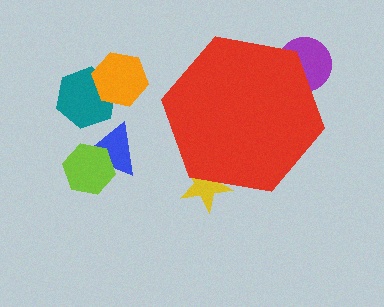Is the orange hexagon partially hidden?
No, the orange hexagon is fully visible.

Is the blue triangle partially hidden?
No, the blue triangle is fully visible.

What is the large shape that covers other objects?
A red hexagon.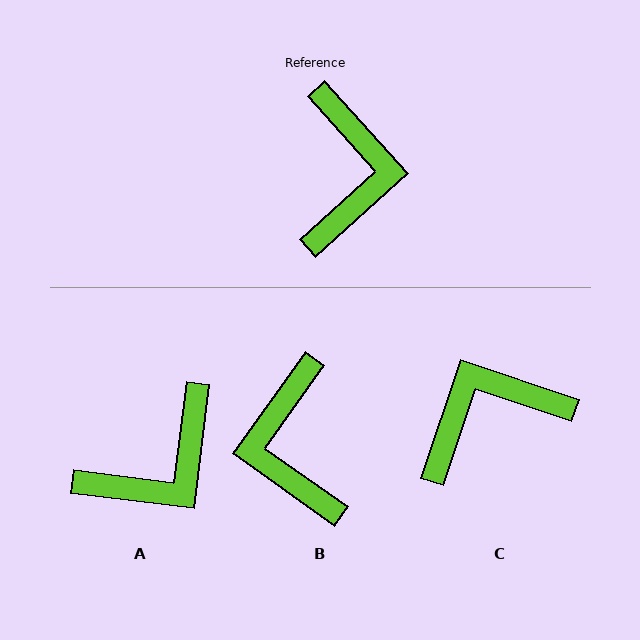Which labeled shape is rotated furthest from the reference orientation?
B, about 167 degrees away.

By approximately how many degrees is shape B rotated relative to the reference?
Approximately 167 degrees clockwise.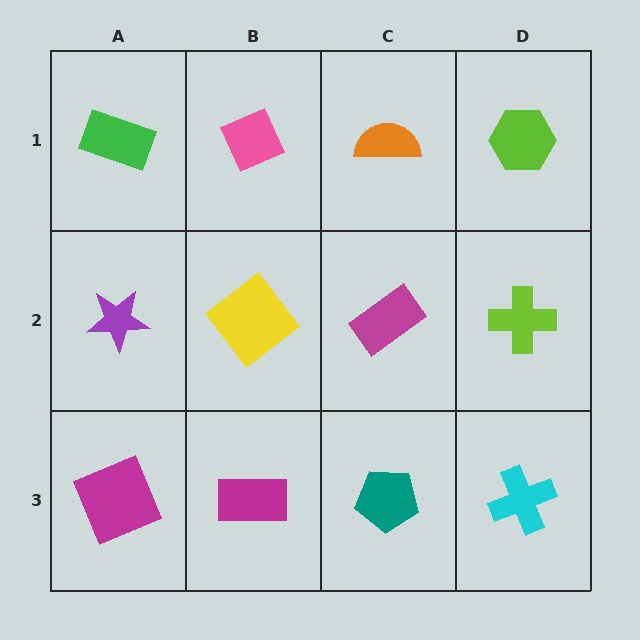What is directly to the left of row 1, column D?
An orange semicircle.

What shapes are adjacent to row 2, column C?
An orange semicircle (row 1, column C), a teal pentagon (row 3, column C), a yellow diamond (row 2, column B), a lime cross (row 2, column D).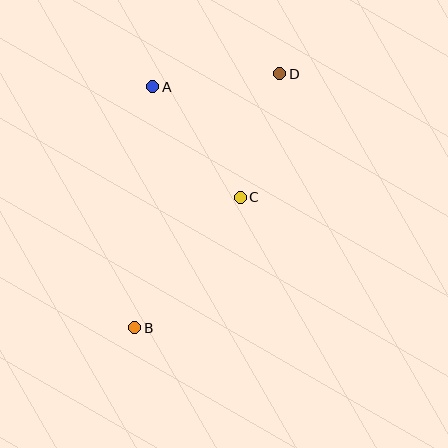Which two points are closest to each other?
Points A and D are closest to each other.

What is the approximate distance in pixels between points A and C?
The distance between A and C is approximately 141 pixels.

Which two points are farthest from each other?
Points B and D are farthest from each other.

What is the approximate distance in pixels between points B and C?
The distance between B and C is approximately 168 pixels.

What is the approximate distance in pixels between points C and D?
The distance between C and D is approximately 130 pixels.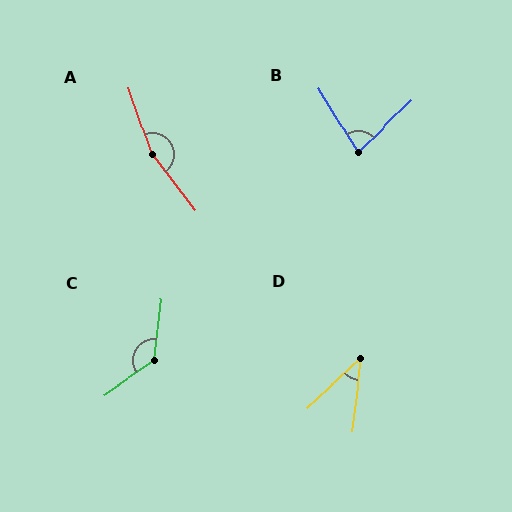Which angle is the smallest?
D, at approximately 39 degrees.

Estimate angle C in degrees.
Approximately 131 degrees.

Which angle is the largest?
A, at approximately 161 degrees.